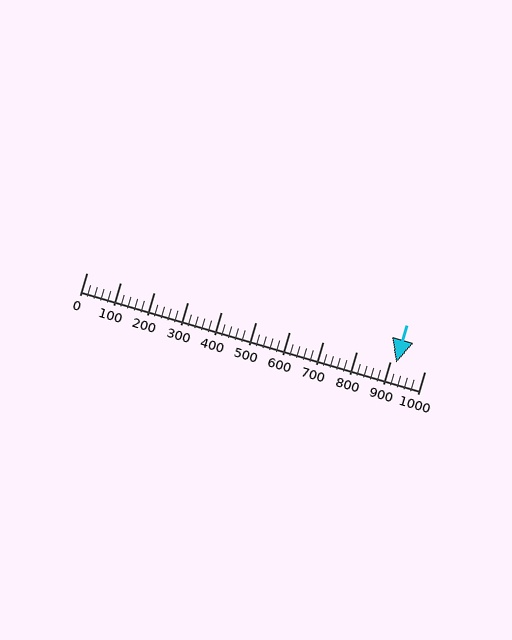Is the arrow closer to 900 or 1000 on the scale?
The arrow is closer to 900.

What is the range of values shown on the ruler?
The ruler shows values from 0 to 1000.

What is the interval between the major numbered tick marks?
The major tick marks are spaced 100 units apart.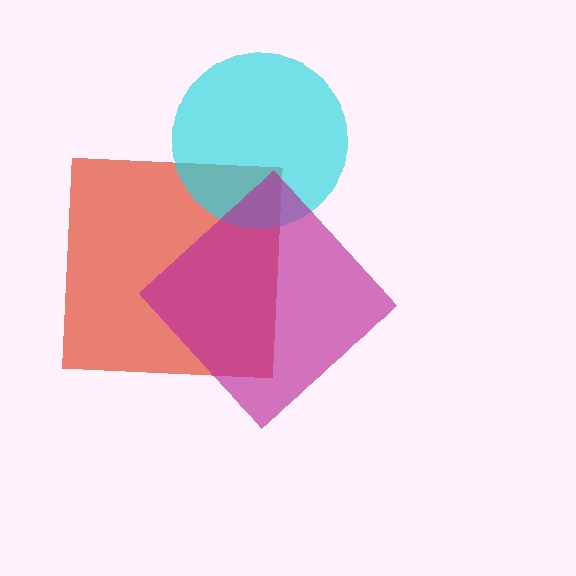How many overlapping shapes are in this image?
There are 3 overlapping shapes in the image.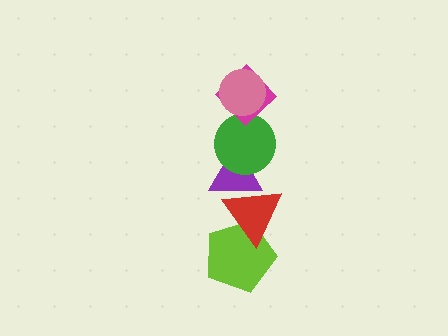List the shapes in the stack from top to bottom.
From top to bottom: the pink circle, the magenta diamond, the green circle, the purple triangle, the red triangle, the lime pentagon.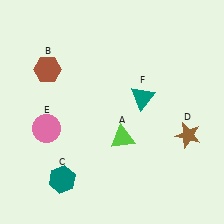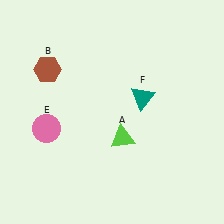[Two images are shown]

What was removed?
The teal hexagon (C), the brown star (D) were removed in Image 2.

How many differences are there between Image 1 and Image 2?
There are 2 differences between the two images.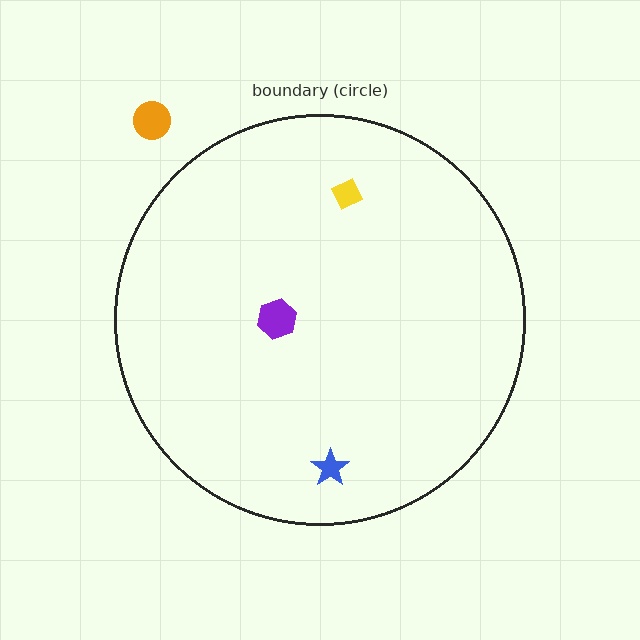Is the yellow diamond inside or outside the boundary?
Inside.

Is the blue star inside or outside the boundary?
Inside.